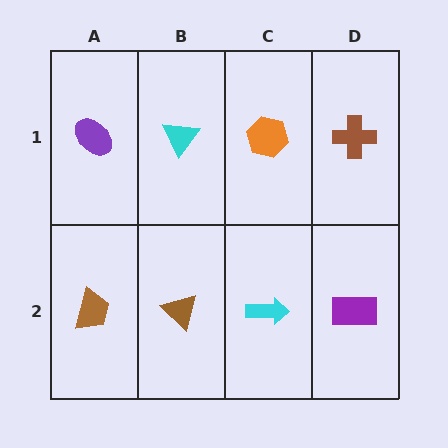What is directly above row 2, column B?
A cyan triangle.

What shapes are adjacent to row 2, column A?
A purple ellipse (row 1, column A), a brown triangle (row 2, column B).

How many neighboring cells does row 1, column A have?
2.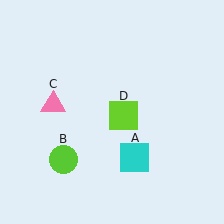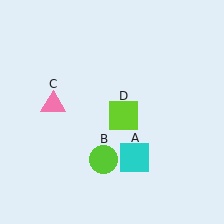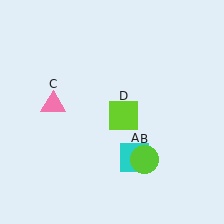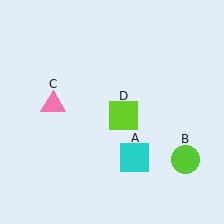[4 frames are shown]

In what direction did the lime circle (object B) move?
The lime circle (object B) moved right.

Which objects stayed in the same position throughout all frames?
Cyan square (object A) and pink triangle (object C) and lime square (object D) remained stationary.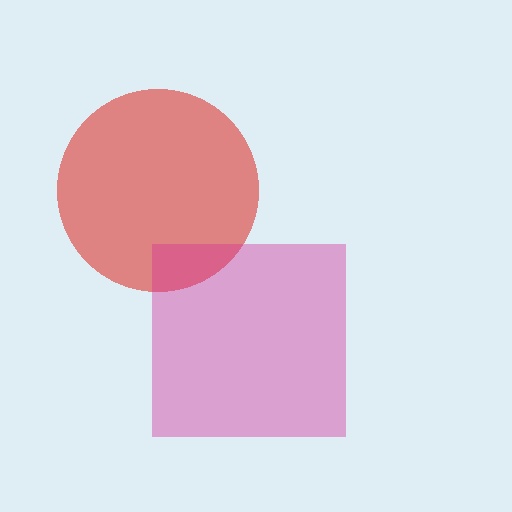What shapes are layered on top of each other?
The layered shapes are: a red circle, a magenta square.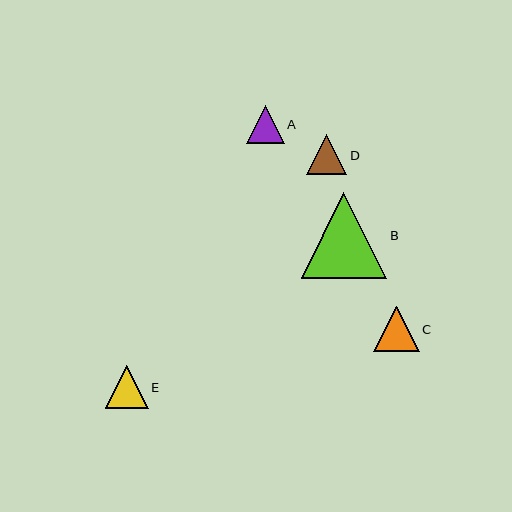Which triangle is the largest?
Triangle B is the largest with a size of approximately 86 pixels.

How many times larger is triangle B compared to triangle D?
Triangle B is approximately 2.1 times the size of triangle D.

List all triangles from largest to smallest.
From largest to smallest: B, C, E, D, A.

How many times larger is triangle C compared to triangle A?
Triangle C is approximately 1.2 times the size of triangle A.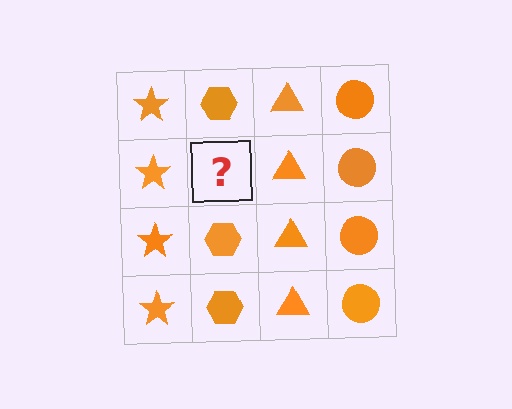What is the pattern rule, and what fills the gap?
The rule is that each column has a consistent shape. The gap should be filled with an orange hexagon.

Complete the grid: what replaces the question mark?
The question mark should be replaced with an orange hexagon.